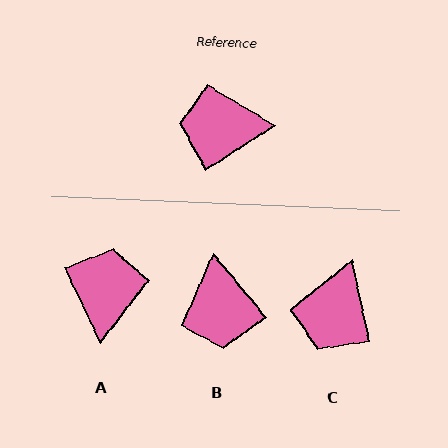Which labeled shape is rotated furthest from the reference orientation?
B, about 97 degrees away.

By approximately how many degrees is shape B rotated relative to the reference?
Approximately 97 degrees counter-clockwise.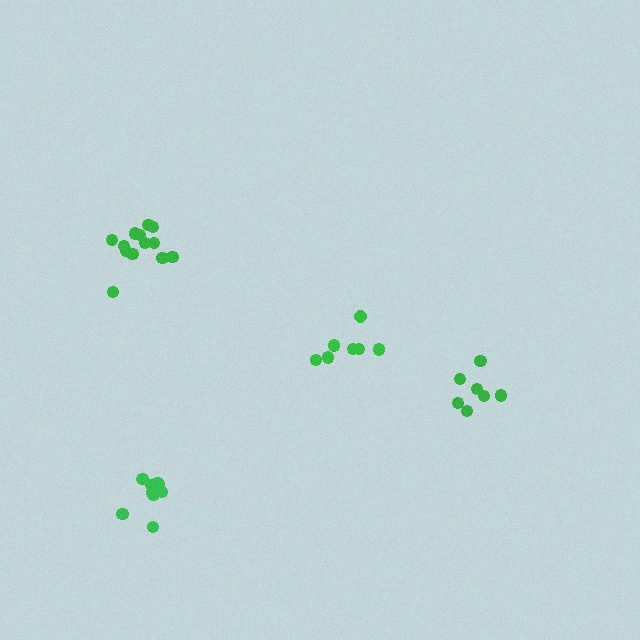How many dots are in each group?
Group 1: 7 dots, Group 2: 9 dots, Group 3: 13 dots, Group 4: 7 dots (36 total).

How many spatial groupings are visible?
There are 4 spatial groupings.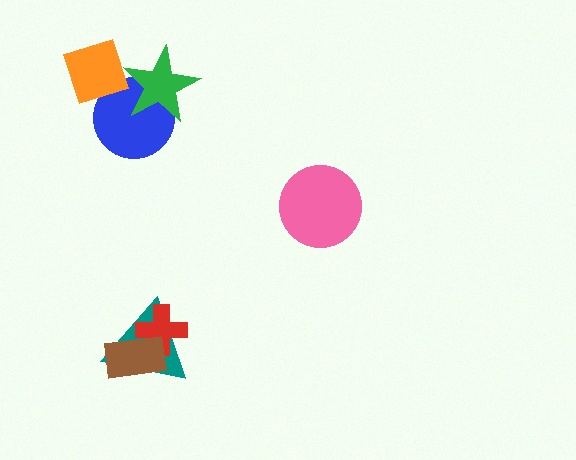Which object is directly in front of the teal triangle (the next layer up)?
The red cross is directly in front of the teal triangle.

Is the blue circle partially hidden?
Yes, it is partially covered by another shape.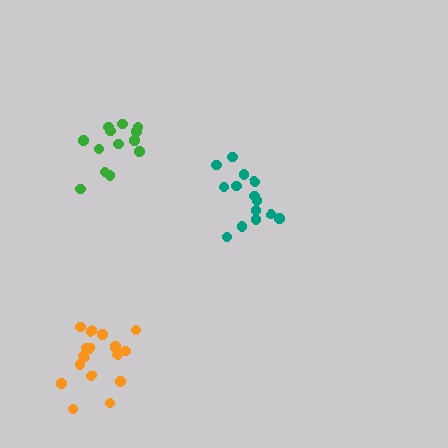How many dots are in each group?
Group 1: 13 dots, Group 2: 17 dots, Group 3: 14 dots (44 total).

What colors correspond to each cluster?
The clusters are colored: green, orange, teal.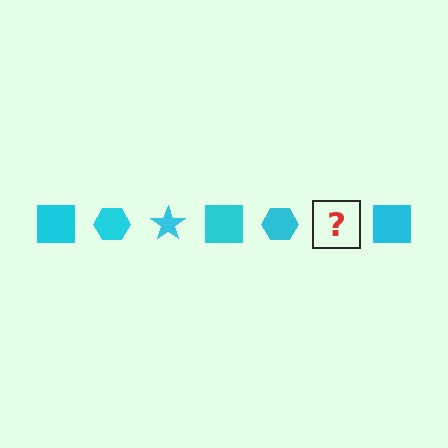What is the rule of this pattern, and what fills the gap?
The rule is that the pattern cycles through square, hexagon, star shapes in cyan. The gap should be filled with a cyan star.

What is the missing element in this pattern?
The missing element is a cyan star.